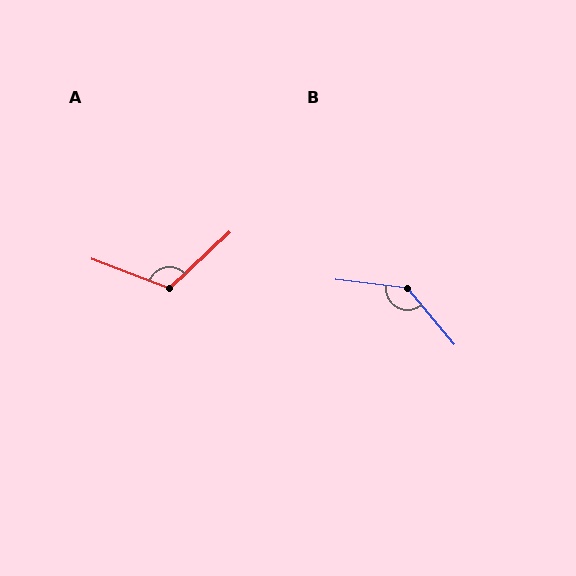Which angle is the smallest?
A, at approximately 116 degrees.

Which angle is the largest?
B, at approximately 137 degrees.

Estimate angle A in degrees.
Approximately 116 degrees.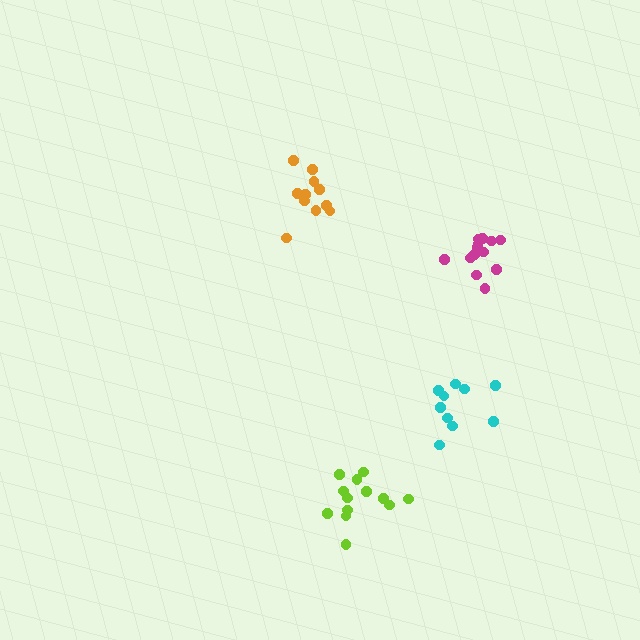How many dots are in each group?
Group 1: 13 dots, Group 2: 11 dots, Group 3: 13 dots, Group 4: 10 dots (47 total).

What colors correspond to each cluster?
The clusters are colored: magenta, orange, lime, cyan.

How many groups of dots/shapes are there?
There are 4 groups.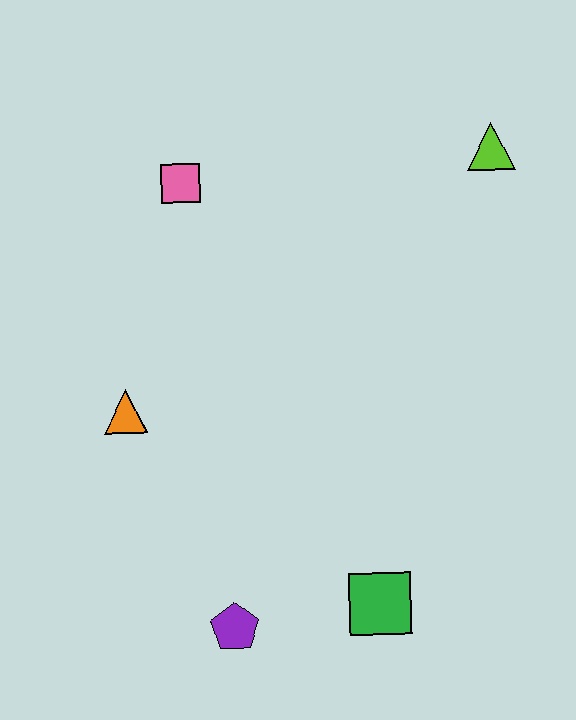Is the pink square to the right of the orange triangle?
Yes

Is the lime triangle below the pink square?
No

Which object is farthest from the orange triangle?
The lime triangle is farthest from the orange triangle.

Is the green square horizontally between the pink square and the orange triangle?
No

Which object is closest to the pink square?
The orange triangle is closest to the pink square.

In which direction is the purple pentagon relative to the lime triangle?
The purple pentagon is below the lime triangle.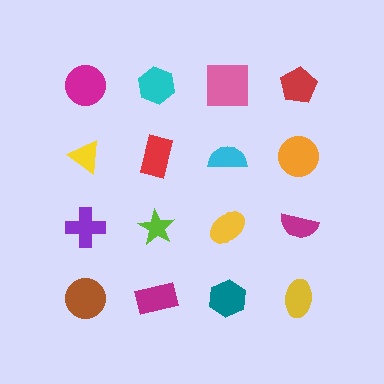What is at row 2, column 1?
A yellow triangle.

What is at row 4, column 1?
A brown circle.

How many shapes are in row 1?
4 shapes.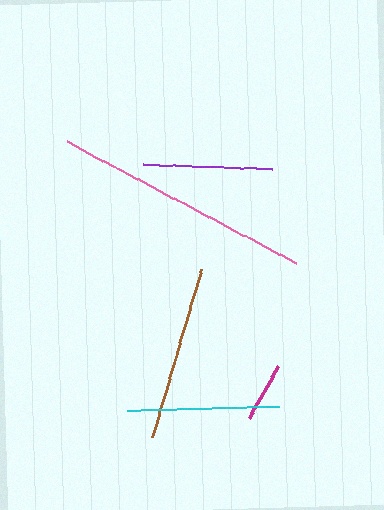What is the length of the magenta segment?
The magenta segment is approximately 61 pixels long.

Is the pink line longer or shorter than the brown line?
The pink line is longer than the brown line.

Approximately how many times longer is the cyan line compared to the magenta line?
The cyan line is approximately 2.5 times the length of the magenta line.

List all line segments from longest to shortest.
From longest to shortest: pink, brown, cyan, purple, magenta.